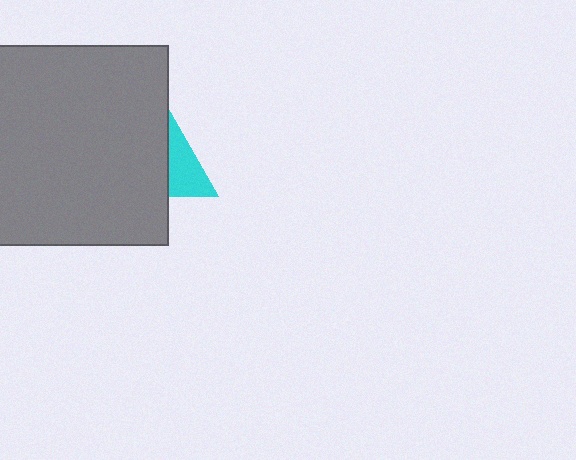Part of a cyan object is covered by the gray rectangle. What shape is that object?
It is a triangle.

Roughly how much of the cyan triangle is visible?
A small part of it is visible (roughly 38%).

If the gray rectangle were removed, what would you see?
You would see the complete cyan triangle.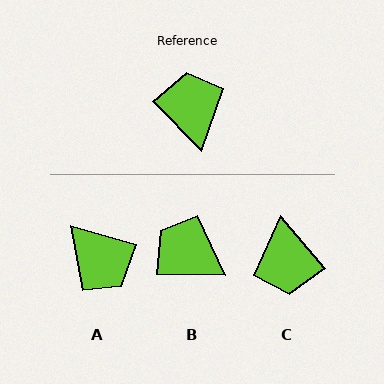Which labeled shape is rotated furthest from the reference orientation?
C, about 176 degrees away.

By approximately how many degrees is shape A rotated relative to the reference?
Approximately 150 degrees clockwise.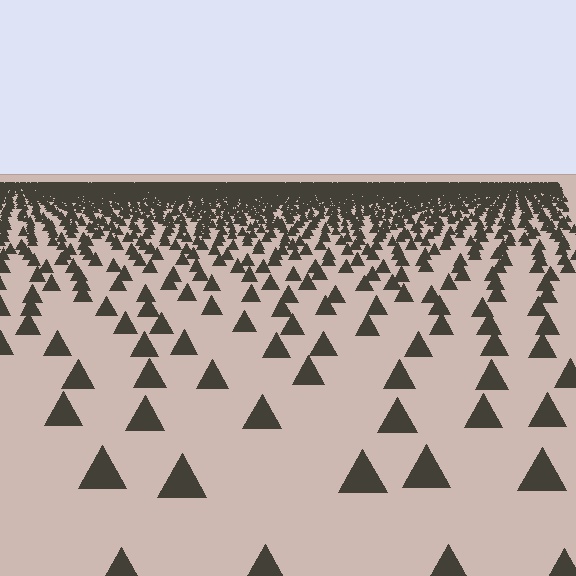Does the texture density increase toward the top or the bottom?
Density increases toward the top.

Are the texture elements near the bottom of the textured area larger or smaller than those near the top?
Larger. Near the bottom, elements are closer to the viewer and appear at a bigger on-screen size.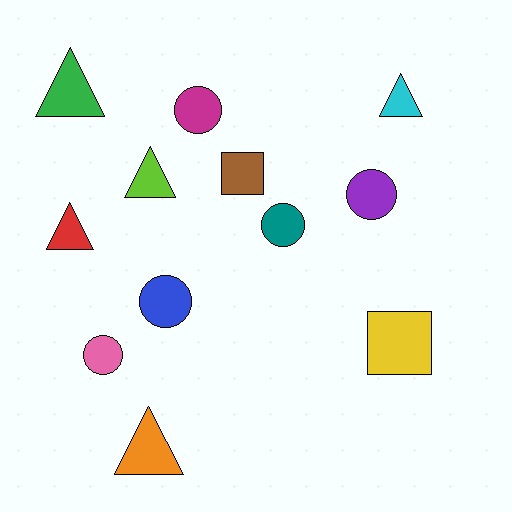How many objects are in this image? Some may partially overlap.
There are 12 objects.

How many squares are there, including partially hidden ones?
There are 2 squares.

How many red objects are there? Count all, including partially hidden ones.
There is 1 red object.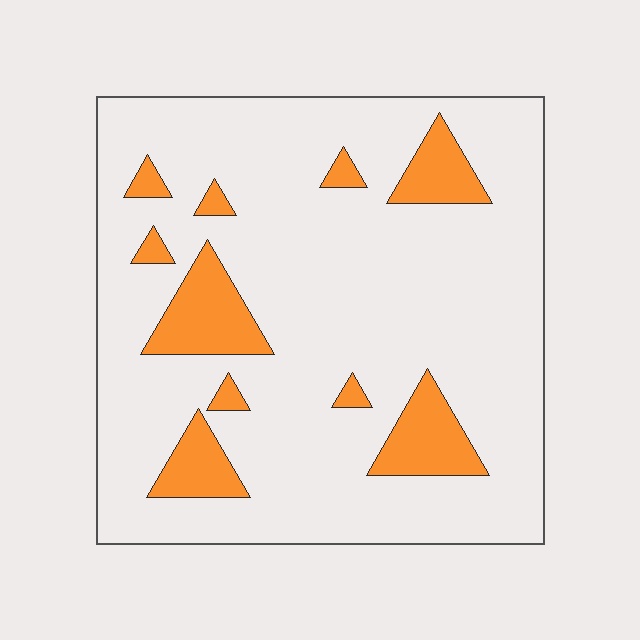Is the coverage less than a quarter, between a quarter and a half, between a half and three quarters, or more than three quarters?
Less than a quarter.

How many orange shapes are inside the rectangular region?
10.